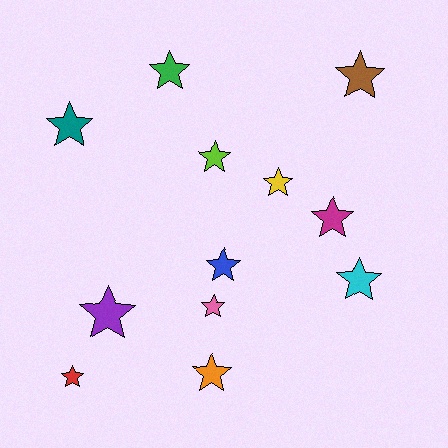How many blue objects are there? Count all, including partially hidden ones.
There is 1 blue object.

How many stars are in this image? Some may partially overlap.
There are 12 stars.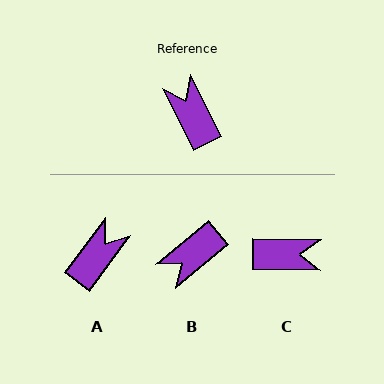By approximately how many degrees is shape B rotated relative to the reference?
Approximately 103 degrees counter-clockwise.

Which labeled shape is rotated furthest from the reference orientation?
C, about 117 degrees away.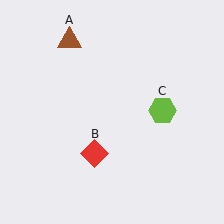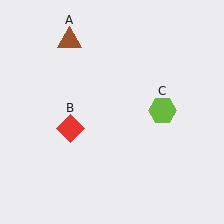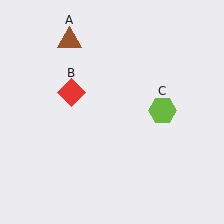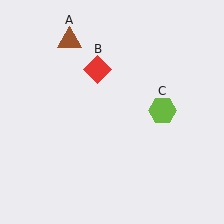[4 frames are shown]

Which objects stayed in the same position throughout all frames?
Brown triangle (object A) and lime hexagon (object C) remained stationary.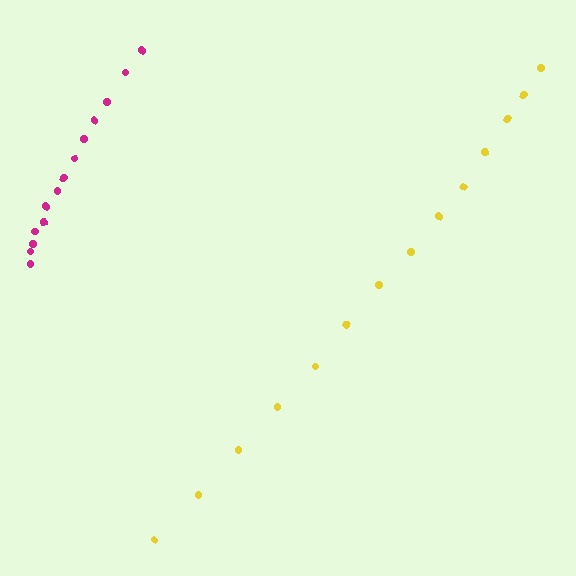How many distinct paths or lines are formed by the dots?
There are 2 distinct paths.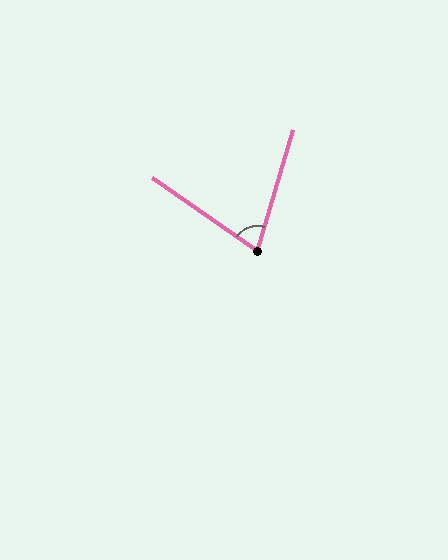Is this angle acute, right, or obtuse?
It is acute.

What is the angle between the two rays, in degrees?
Approximately 72 degrees.